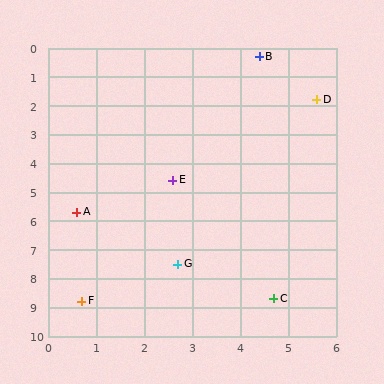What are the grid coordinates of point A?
Point A is at approximately (0.6, 5.7).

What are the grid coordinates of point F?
Point F is at approximately (0.7, 8.8).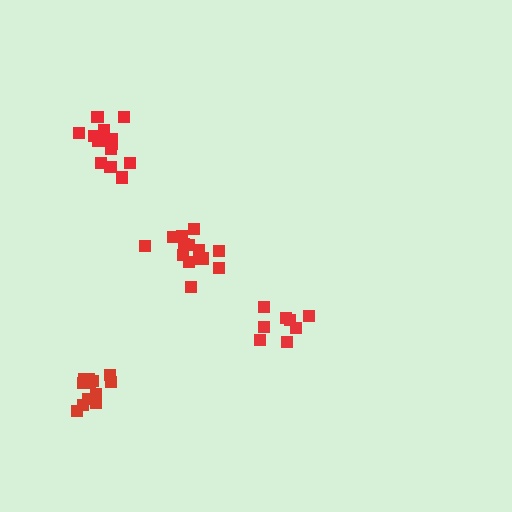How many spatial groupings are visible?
There are 4 spatial groupings.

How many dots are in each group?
Group 1: 8 dots, Group 2: 14 dots, Group 3: 14 dots, Group 4: 14 dots (50 total).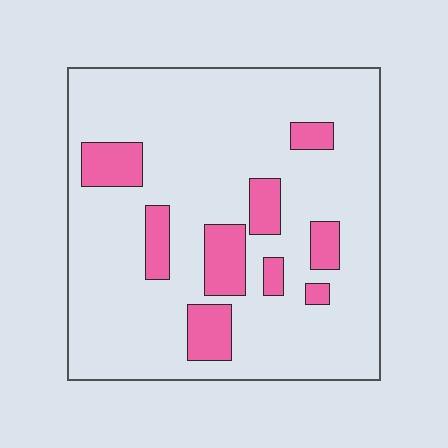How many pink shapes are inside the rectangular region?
9.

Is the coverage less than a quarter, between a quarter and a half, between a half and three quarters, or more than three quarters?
Less than a quarter.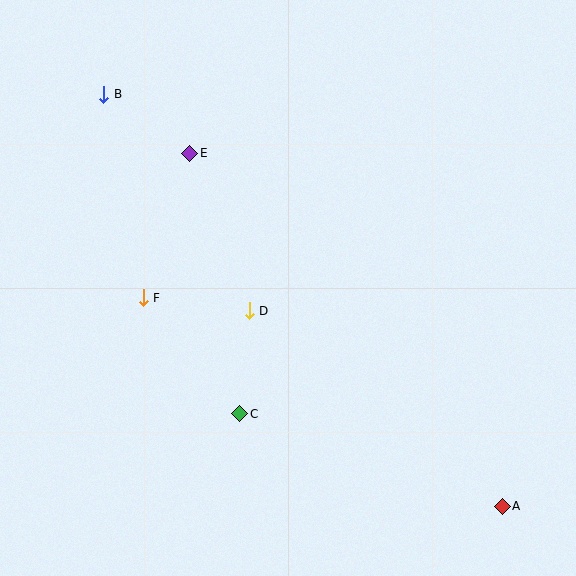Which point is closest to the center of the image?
Point D at (249, 311) is closest to the center.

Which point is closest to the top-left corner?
Point B is closest to the top-left corner.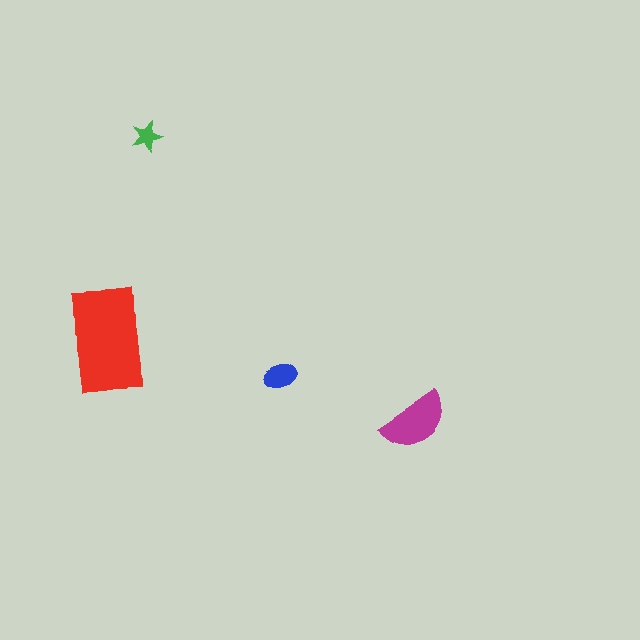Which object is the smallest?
The green star.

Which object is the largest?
The red rectangle.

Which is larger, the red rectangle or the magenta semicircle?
The red rectangle.